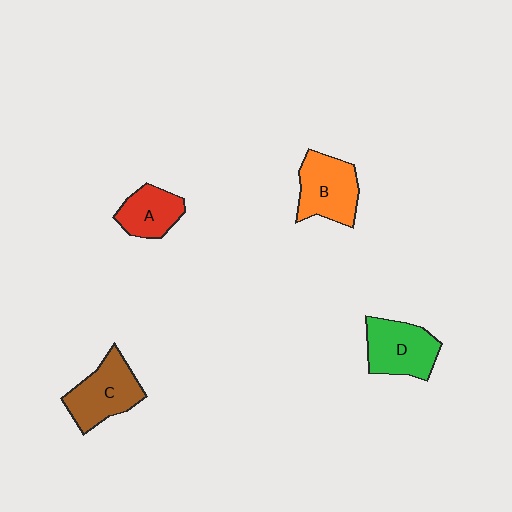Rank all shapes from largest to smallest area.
From largest to smallest: C (brown), B (orange), D (green), A (red).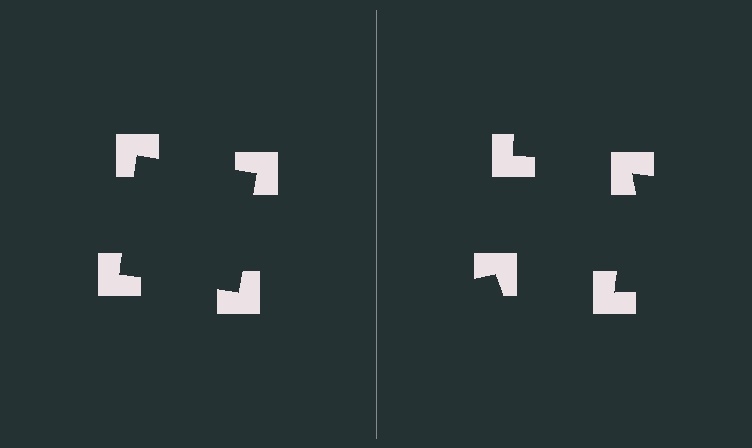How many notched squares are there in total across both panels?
8 — 4 on each side.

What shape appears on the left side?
An illusory square.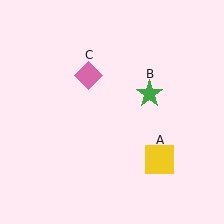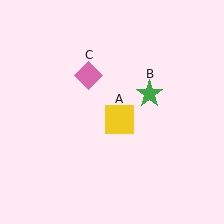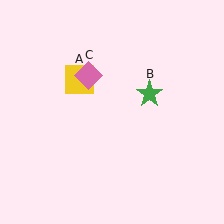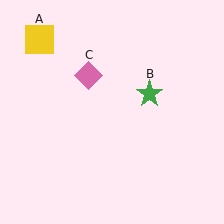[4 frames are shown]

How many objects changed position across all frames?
1 object changed position: yellow square (object A).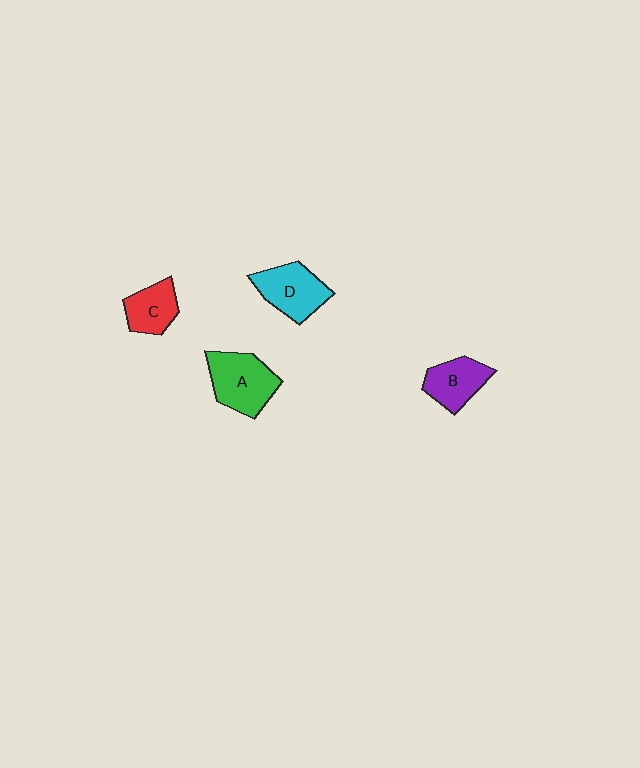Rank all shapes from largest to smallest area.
From largest to smallest: A (green), D (cyan), B (purple), C (red).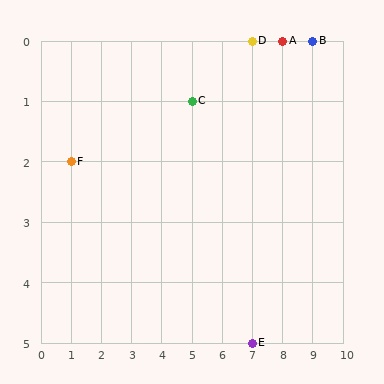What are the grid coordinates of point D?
Point D is at grid coordinates (7, 0).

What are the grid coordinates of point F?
Point F is at grid coordinates (1, 2).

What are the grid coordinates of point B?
Point B is at grid coordinates (9, 0).